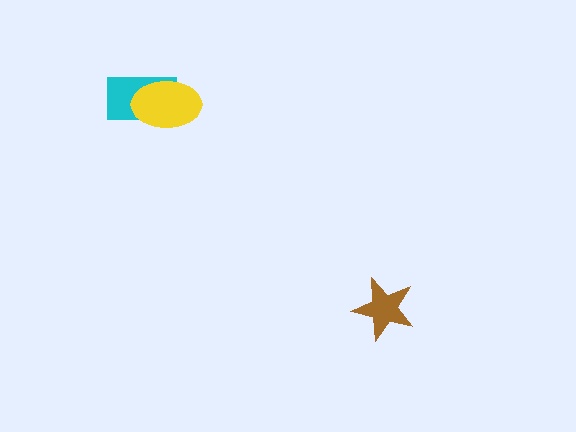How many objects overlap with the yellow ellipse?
1 object overlaps with the yellow ellipse.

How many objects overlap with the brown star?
0 objects overlap with the brown star.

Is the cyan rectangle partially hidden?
Yes, it is partially covered by another shape.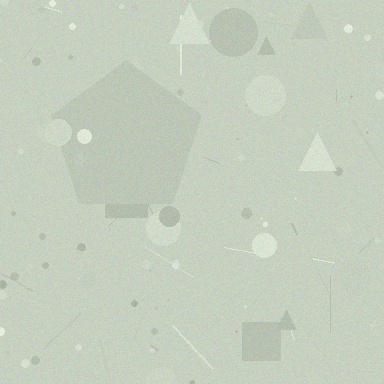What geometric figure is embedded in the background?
A pentagon is embedded in the background.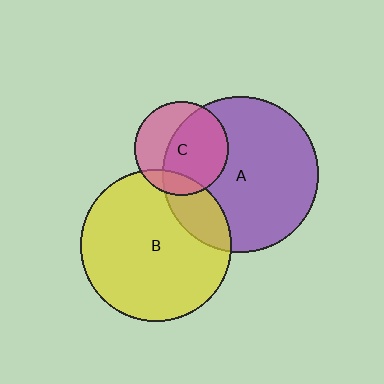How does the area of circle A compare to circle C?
Approximately 2.8 times.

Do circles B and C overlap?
Yes.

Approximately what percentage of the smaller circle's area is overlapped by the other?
Approximately 15%.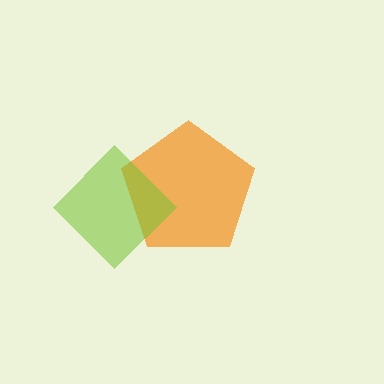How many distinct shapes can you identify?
There are 2 distinct shapes: an orange pentagon, a lime diamond.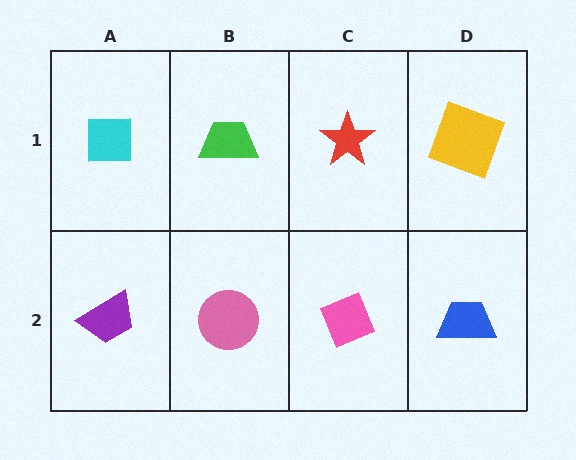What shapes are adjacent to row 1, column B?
A pink circle (row 2, column B), a cyan square (row 1, column A), a red star (row 1, column C).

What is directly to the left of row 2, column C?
A pink circle.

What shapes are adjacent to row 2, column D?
A yellow square (row 1, column D), a pink diamond (row 2, column C).